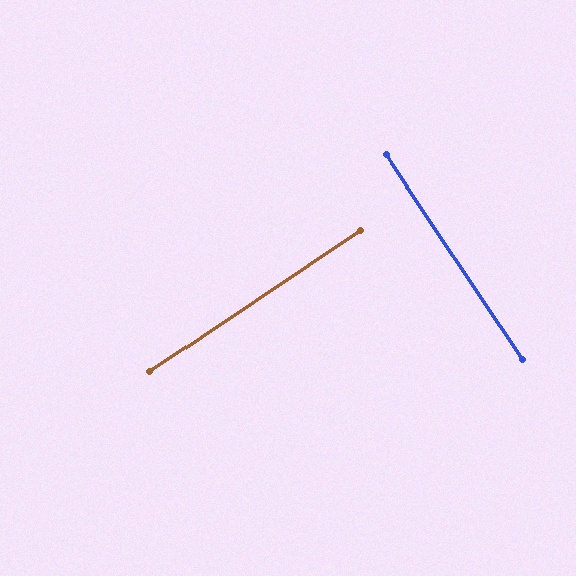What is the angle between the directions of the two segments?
Approximately 90 degrees.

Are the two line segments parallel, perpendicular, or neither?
Perpendicular — they meet at approximately 90°.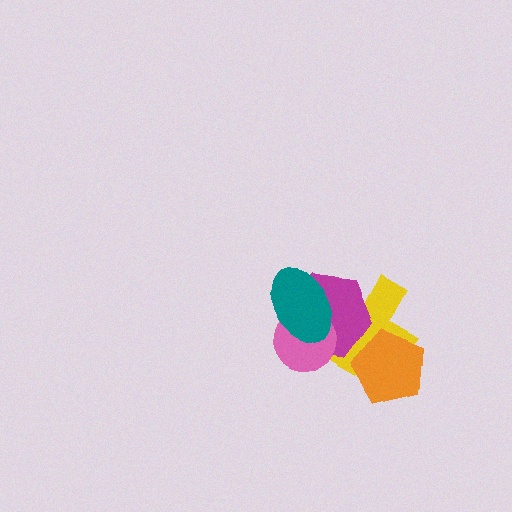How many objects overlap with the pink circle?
3 objects overlap with the pink circle.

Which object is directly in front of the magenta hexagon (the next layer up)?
The pink circle is directly in front of the magenta hexagon.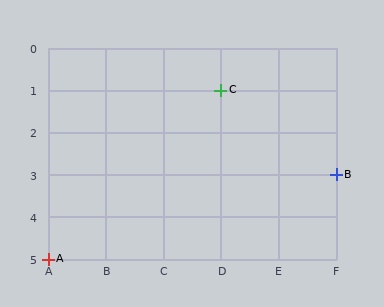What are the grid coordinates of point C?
Point C is at grid coordinates (D, 1).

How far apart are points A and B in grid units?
Points A and B are 5 columns and 2 rows apart (about 5.4 grid units diagonally).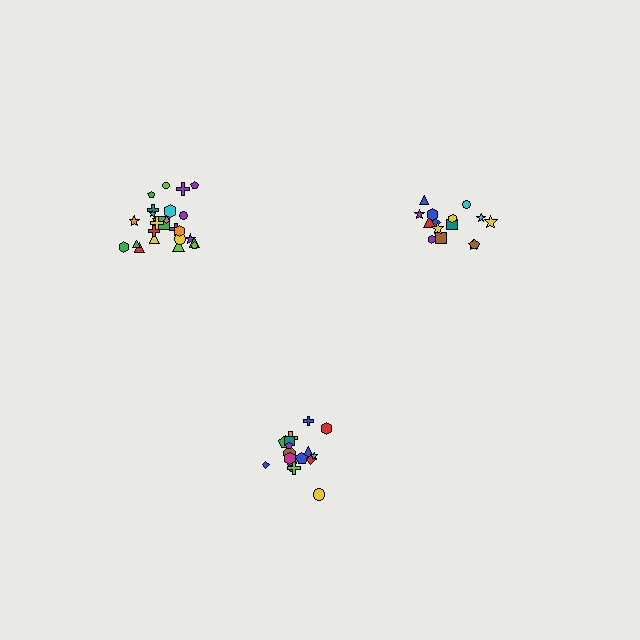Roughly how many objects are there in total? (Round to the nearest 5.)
Roughly 60 objects in total.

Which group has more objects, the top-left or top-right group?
The top-left group.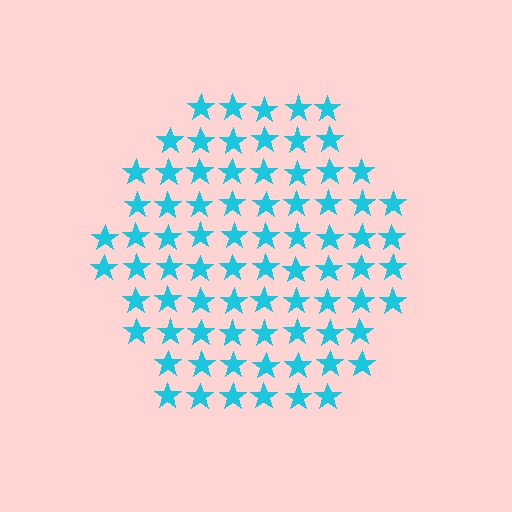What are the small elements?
The small elements are stars.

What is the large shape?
The large shape is a hexagon.